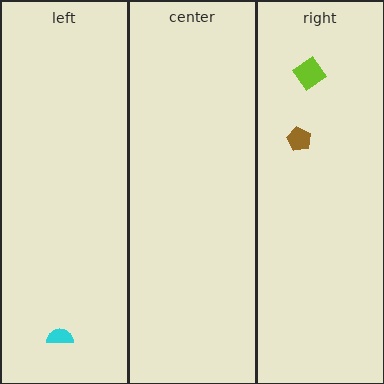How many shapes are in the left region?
1.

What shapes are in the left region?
The cyan semicircle.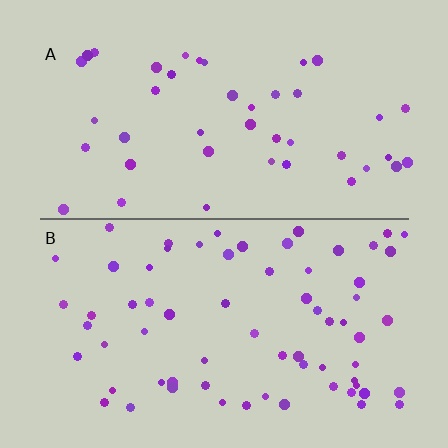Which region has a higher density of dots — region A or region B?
B (the bottom).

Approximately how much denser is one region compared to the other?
Approximately 1.6× — region B over region A.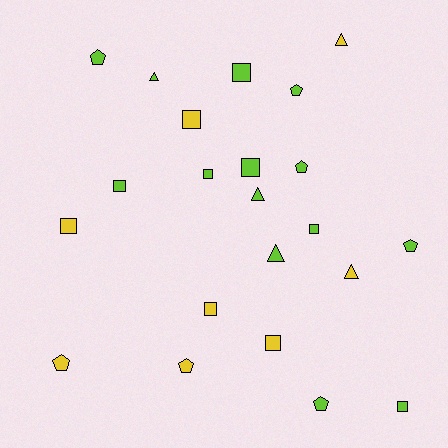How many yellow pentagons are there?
There are 2 yellow pentagons.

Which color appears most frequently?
Lime, with 14 objects.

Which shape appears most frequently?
Square, with 10 objects.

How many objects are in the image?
There are 22 objects.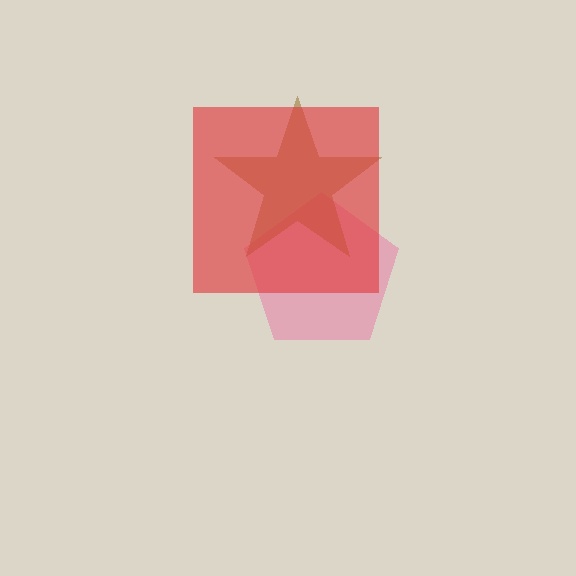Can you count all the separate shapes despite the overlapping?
Yes, there are 3 separate shapes.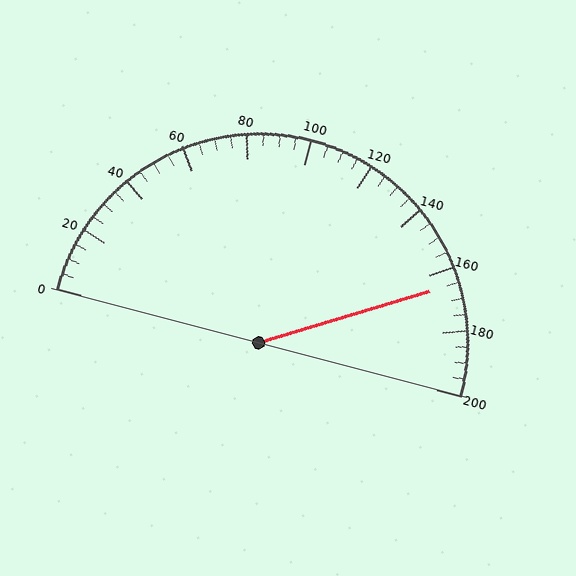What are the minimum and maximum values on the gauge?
The gauge ranges from 0 to 200.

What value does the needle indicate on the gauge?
The needle indicates approximately 165.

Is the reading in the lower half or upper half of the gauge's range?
The reading is in the upper half of the range (0 to 200).